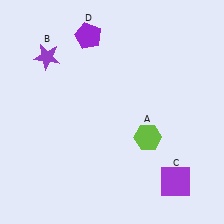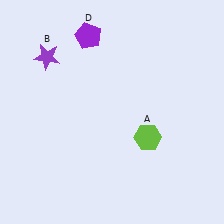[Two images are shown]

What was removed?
The purple square (C) was removed in Image 2.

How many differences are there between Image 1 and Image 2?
There is 1 difference between the two images.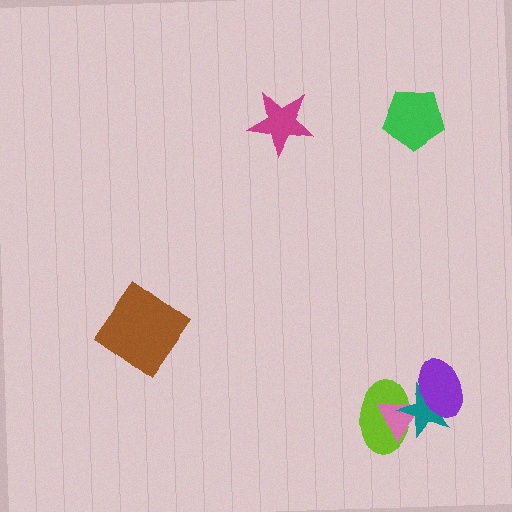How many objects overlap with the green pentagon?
0 objects overlap with the green pentagon.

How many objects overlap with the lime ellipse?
2 objects overlap with the lime ellipse.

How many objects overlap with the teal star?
3 objects overlap with the teal star.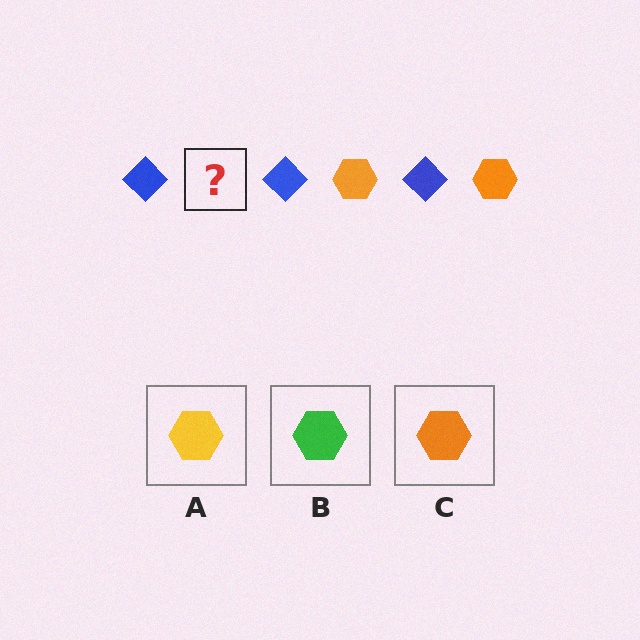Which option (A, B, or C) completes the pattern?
C.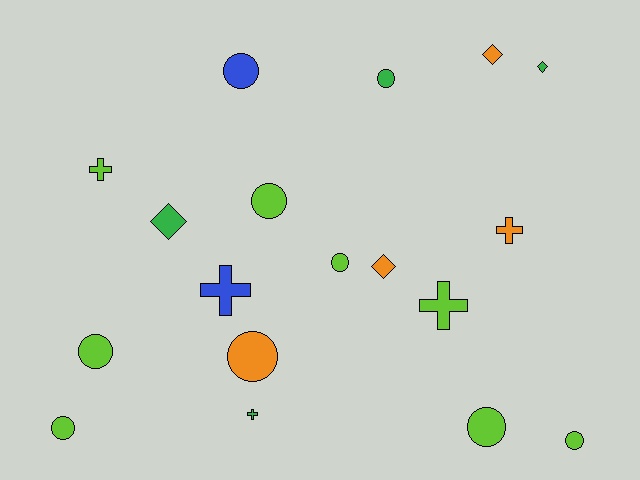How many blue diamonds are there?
There are no blue diamonds.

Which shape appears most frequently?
Circle, with 9 objects.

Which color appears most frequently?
Lime, with 8 objects.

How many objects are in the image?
There are 18 objects.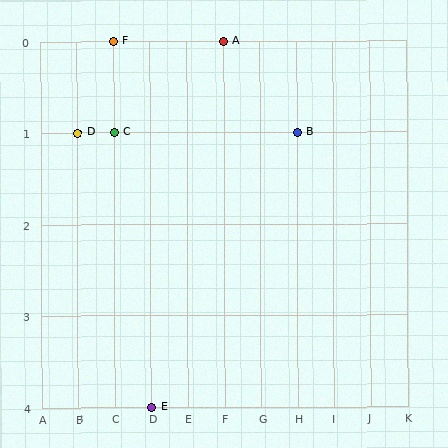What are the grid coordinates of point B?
Point B is at grid coordinates (H, 1).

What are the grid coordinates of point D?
Point D is at grid coordinates (B, 1).